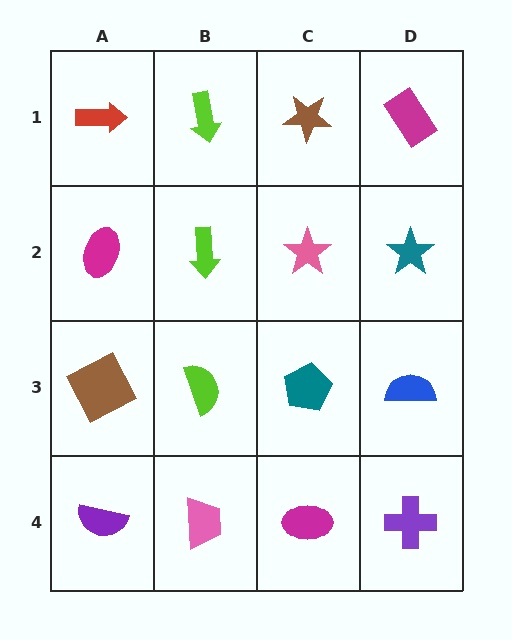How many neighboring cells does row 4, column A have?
2.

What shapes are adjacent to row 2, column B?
A lime arrow (row 1, column B), a lime semicircle (row 3, column B), a magenta ellipse (row 2, column A), a pink star (row 2, column C).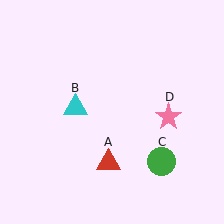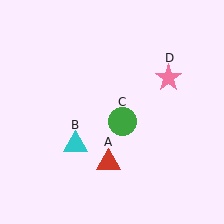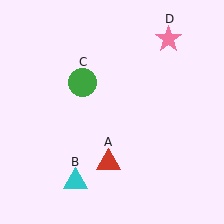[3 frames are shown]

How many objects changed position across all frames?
3 objects changed position: cyan triangle (object B), green circle (object C), pink star (object D).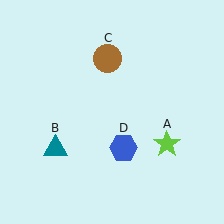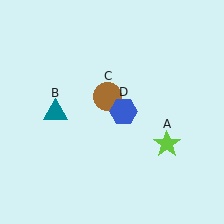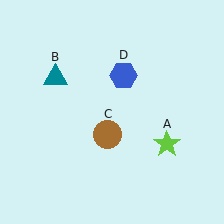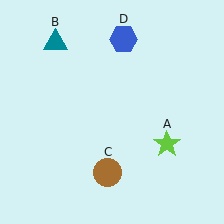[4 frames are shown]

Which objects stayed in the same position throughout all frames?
Lime star (object A) remained stationary.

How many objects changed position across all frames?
3 objects changed position: teal triangle (object B), brown circle (object C), blue hexagon (object D).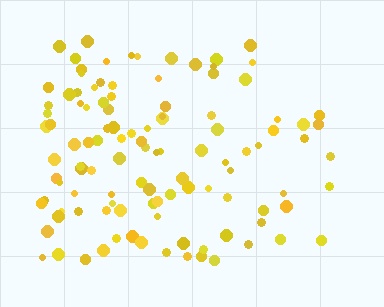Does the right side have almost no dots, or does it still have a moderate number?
Still a moderate number, just noticeably fewer than the left.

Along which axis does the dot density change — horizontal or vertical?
Horizontal.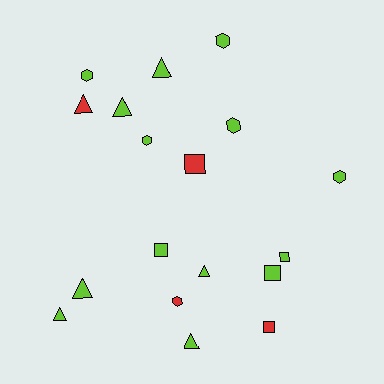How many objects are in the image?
There are 18 objects.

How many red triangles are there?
There is 1 red triangle.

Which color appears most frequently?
Lime, with 14 objects.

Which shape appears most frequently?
Triangle, with 7 objects.